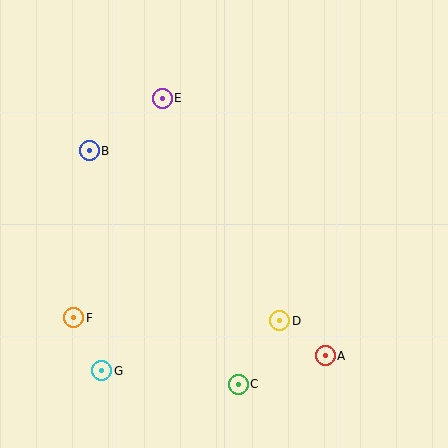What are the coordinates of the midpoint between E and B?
The midpoint between E and B is at (126, 125).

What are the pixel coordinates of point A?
Point A is at (325, 356).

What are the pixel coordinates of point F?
Point F is at (74, 318).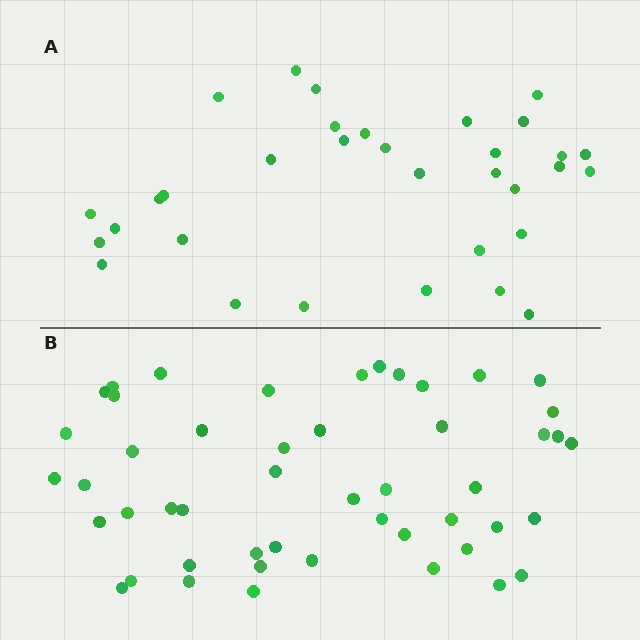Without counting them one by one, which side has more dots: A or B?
Region B (the bottom region) has more dots.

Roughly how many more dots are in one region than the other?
Region B has approximately 15 more dots than region A.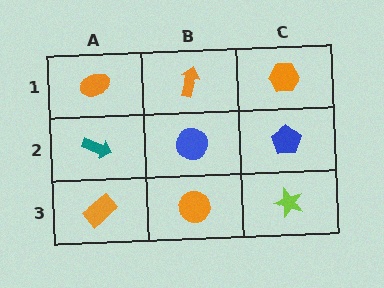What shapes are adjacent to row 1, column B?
A blue circle (row 2, column B), an orange ellipse (row 1, column A), an orange hexagon (row 1, column C).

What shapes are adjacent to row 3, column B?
A blue circle (row 2, column B), an orange rectangle (row 3, column A), a lime star (row 3, column C).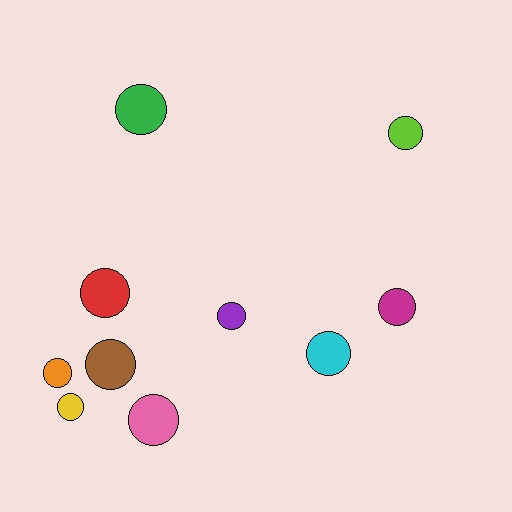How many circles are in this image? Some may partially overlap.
There are 10 circles.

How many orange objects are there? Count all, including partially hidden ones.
There is 1 orange object.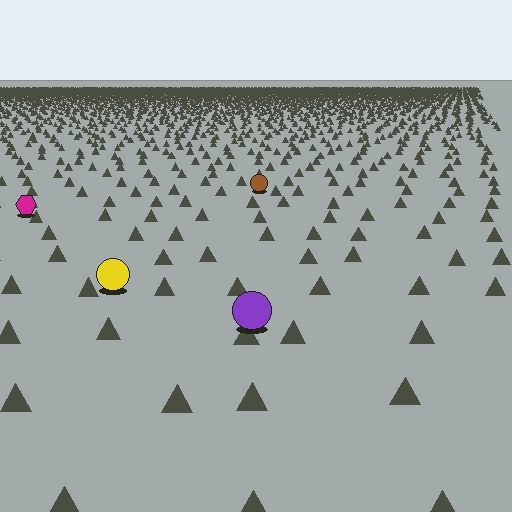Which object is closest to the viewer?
The purple circle is closest. The texture marks near it are larger and more spread out.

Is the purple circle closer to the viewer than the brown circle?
Yes. The purple circle is closer — you can tell from the texture gradient: the ground texture is coarser near it.